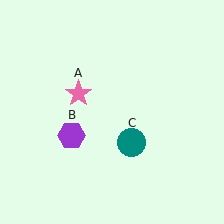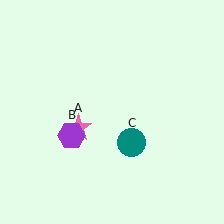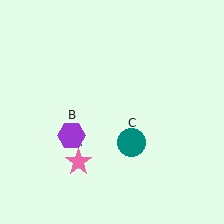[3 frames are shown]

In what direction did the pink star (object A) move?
The pink star (object A) moved down.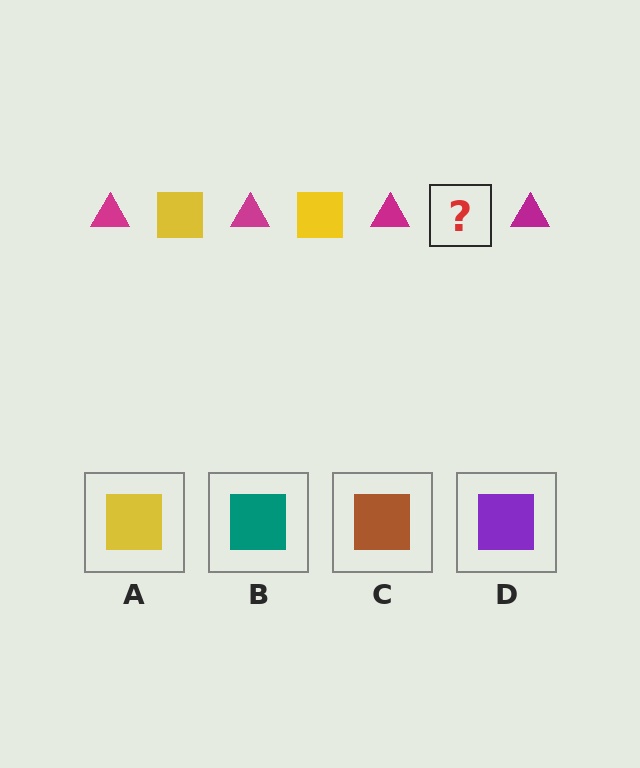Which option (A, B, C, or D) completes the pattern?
A.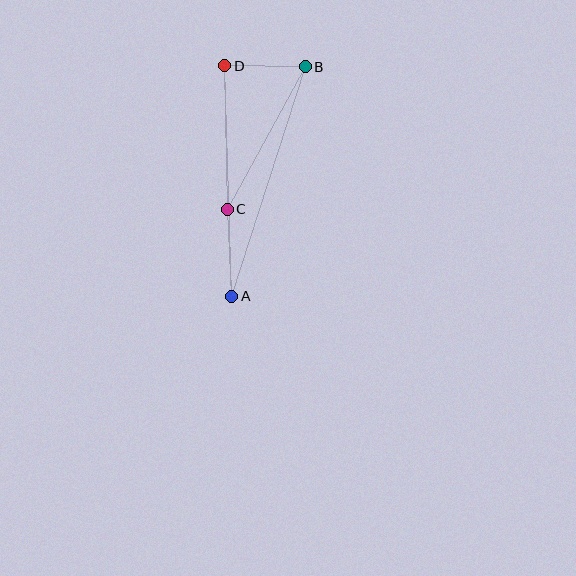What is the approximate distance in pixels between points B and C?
The distance between B and C is approximately 163 pixels.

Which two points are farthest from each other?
Points A and B are farthest from each other.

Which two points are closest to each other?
Points B and D are closest to each other.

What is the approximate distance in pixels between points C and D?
The distance between C and D is approximately 144 pixels.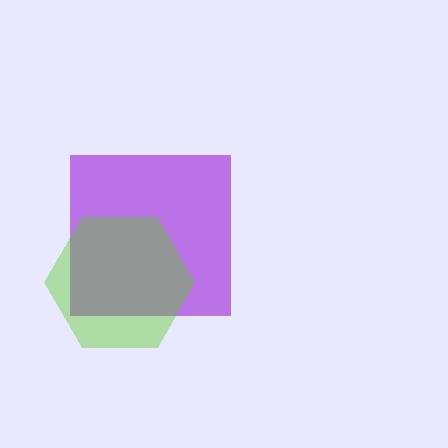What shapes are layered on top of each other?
The layered shapes are: a purple square, a lime hexagon.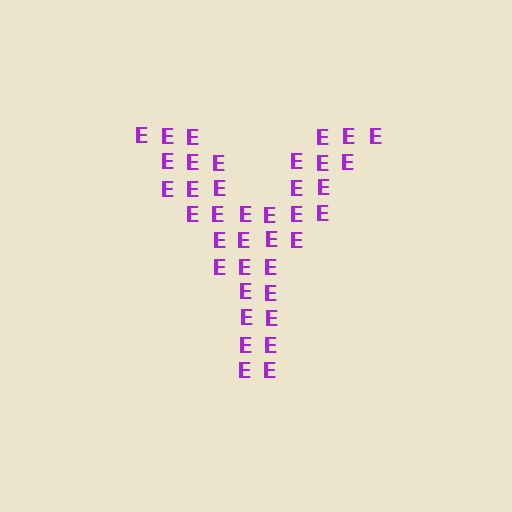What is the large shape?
The large shape is the letter Y.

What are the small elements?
The small elements are letter E's.